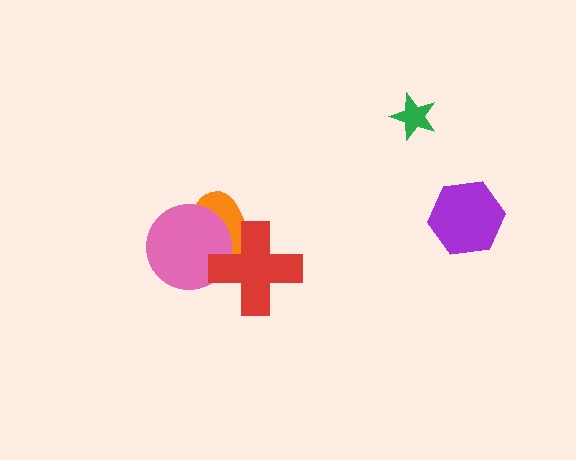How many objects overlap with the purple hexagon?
0 objects overlap with the purple hexagon.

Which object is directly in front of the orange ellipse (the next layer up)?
The pink circle is directly in front of the orange ellipse.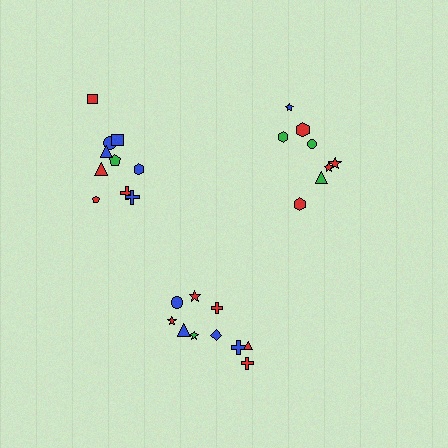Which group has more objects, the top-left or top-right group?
The top-left group.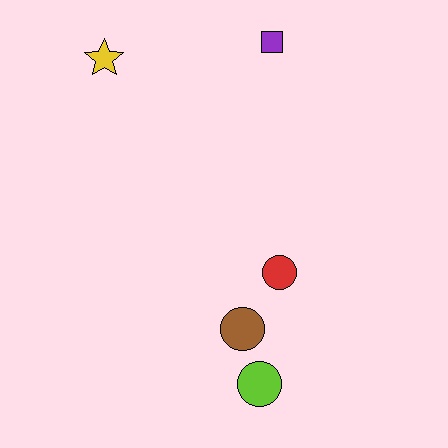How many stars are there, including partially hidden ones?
There is 1 star.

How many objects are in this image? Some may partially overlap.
There are 5 objects.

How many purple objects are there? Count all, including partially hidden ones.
There is 1 purple object.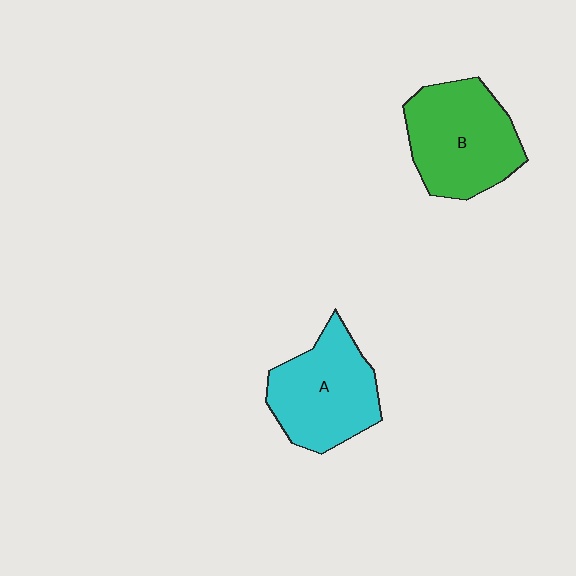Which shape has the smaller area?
Shape A (cyan).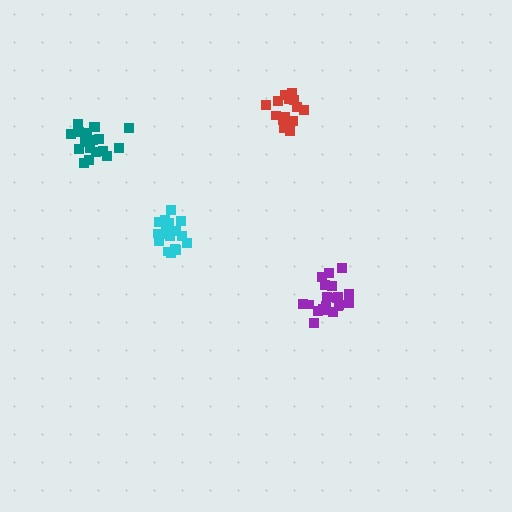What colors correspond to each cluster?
The clusters are colored: cyan, red, teal, purple.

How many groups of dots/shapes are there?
There are 4 groups.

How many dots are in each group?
Group 1: 18 dots, Group 2: 16 dots, Group 3: 19 dots, Group 4: 20 dots (73 total).